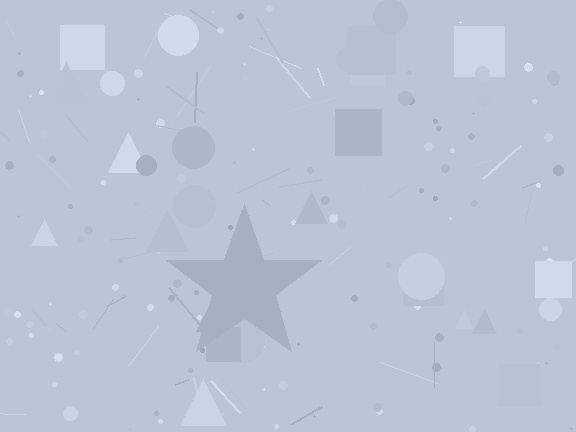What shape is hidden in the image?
A star is hidden in the image.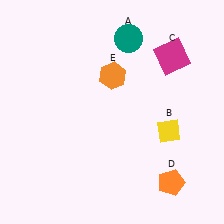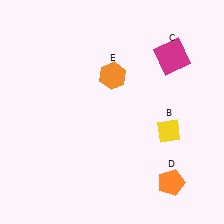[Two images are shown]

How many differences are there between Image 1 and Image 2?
There is 1 difference between the two images.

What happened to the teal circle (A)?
The teal circle (A) was removed in Image 2. It was in the top-right area of Image 1.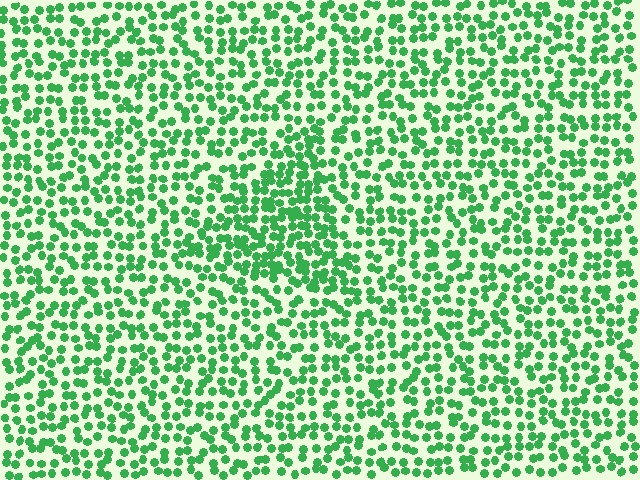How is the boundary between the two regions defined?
The boundary is defined by a change in element density (approximately 1.6x ratio). All elements are the same color, size, and shape.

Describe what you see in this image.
The image contains small green elements arranged at two different densities. A triangle-shaped region is visible where the elements are more densely packed than the surrounding area.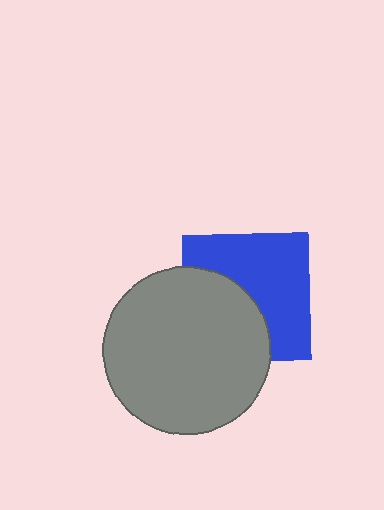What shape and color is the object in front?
The object in front is a gray circle.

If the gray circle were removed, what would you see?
You would see the complete blue square.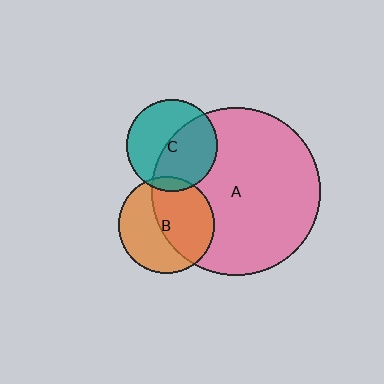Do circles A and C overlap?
Yes.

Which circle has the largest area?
Circle A (pink).